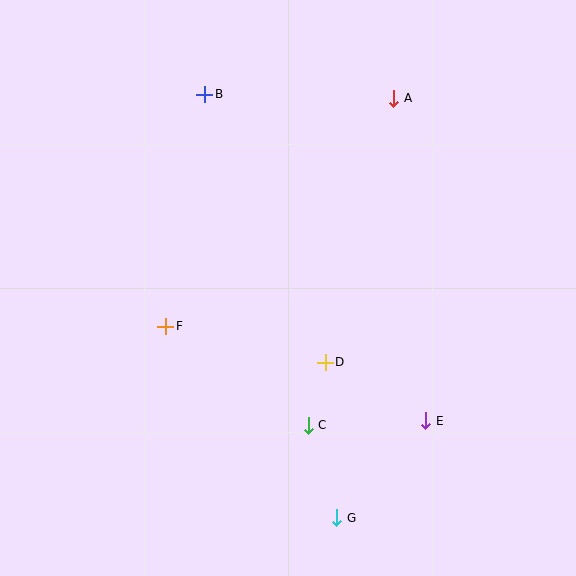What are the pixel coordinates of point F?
Point F is at (166, 326).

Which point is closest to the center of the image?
Point D at (325, 362) is closest to the center.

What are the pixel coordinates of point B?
Point B is at (205, 94).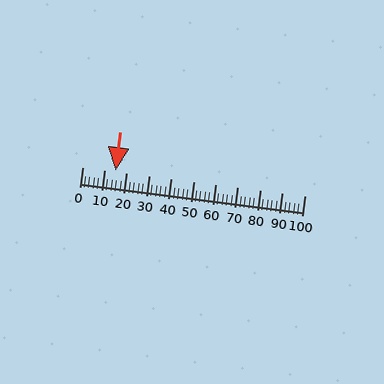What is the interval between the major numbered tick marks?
The major tick marks are spaced 10 units apart.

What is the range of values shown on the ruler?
The ruler shows values from 0 to 100.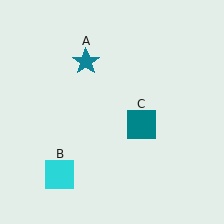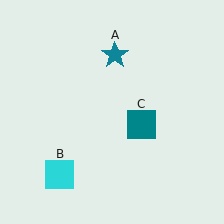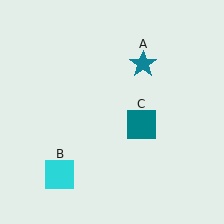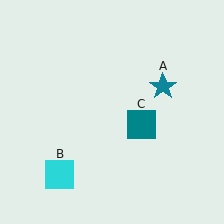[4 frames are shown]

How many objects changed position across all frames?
1 object changed position: teal star (object A).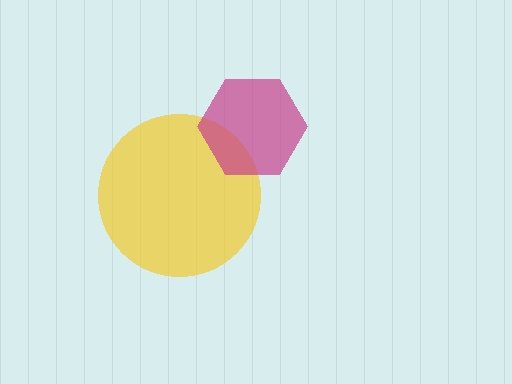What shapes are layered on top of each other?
The layered shapes are: a yellow circle, a magenta hexagon.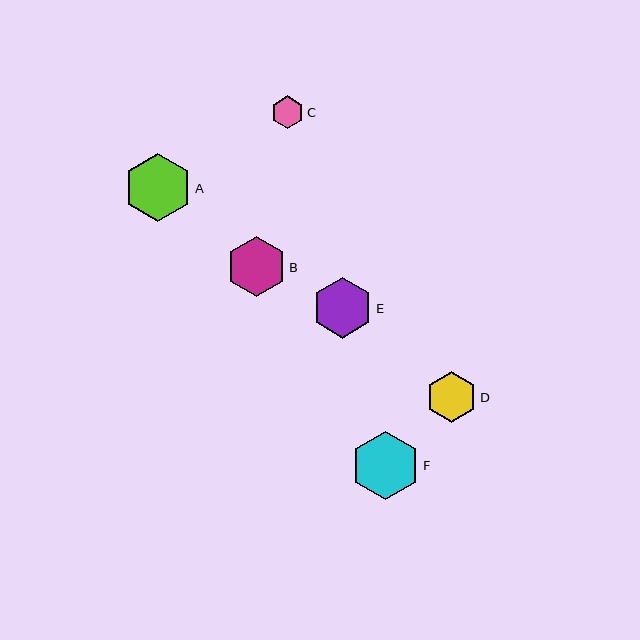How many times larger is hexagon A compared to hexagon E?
Hexagon A is approximately 1.1 times the size of hexagon E.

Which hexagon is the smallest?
Hexagon C is the smallest with a size of approximately 33 pixels.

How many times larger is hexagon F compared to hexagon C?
Hexagon F is approximately 2.1 times the size of hexagon C.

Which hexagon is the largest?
Hexagon F is the largest with a size of approximately 69 pixels.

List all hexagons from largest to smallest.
From largest to smallest: F, A, E, B, D, C.